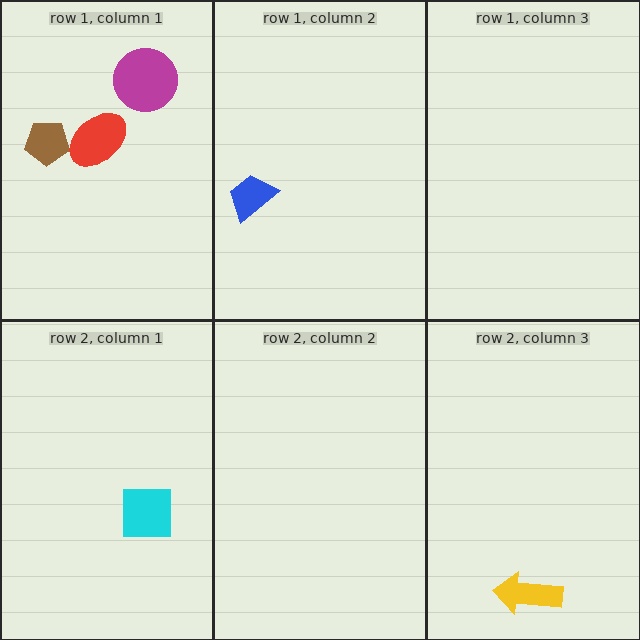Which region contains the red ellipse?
The row 1, column 1 region.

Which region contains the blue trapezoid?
The row 1, column 2 region.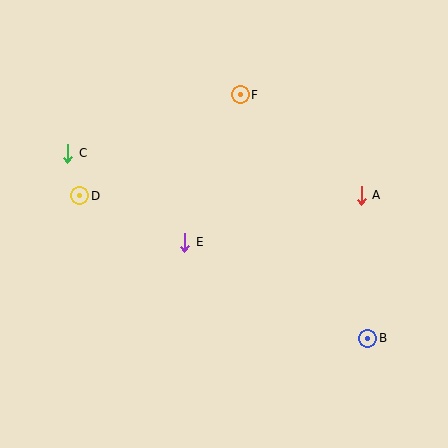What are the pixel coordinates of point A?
Point A is at (361, 195).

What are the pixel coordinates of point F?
Point F is at (240, 95).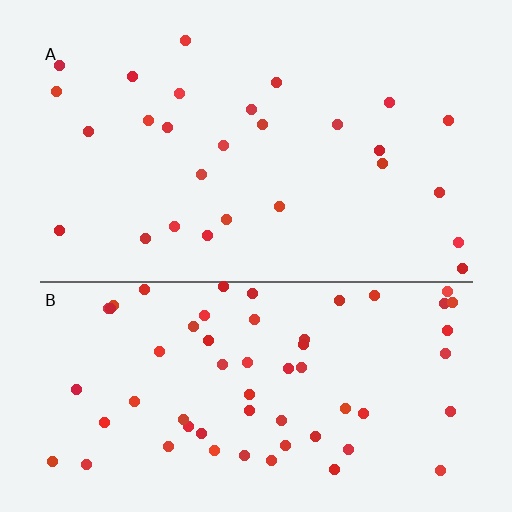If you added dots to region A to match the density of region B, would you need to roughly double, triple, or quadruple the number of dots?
Approximately double.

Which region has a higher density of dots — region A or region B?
B (the bottom).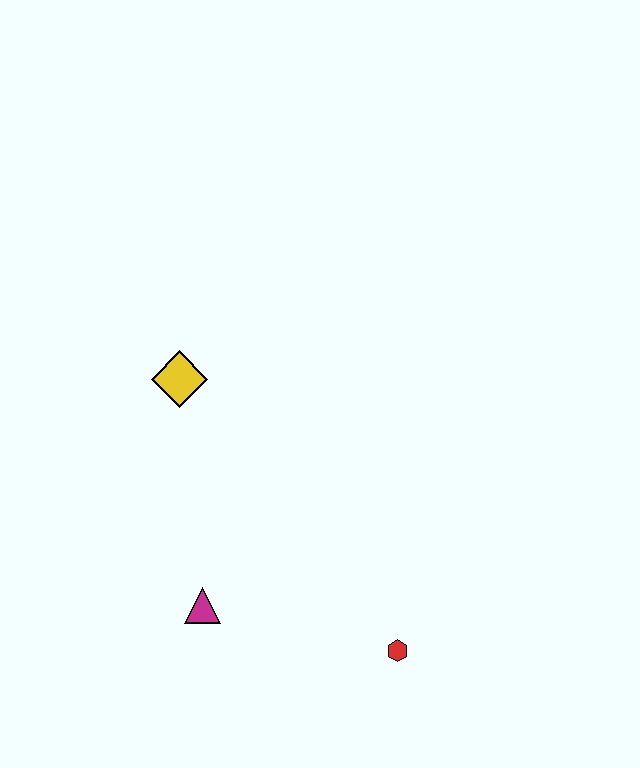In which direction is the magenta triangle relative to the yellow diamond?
The magenta triangle is below the yellow diamond.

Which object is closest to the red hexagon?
The magenta triangle is closest to the red hexagon.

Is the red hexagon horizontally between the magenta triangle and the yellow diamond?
No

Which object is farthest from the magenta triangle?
The yellow diamond is farthest from the magenta triangle.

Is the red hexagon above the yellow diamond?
No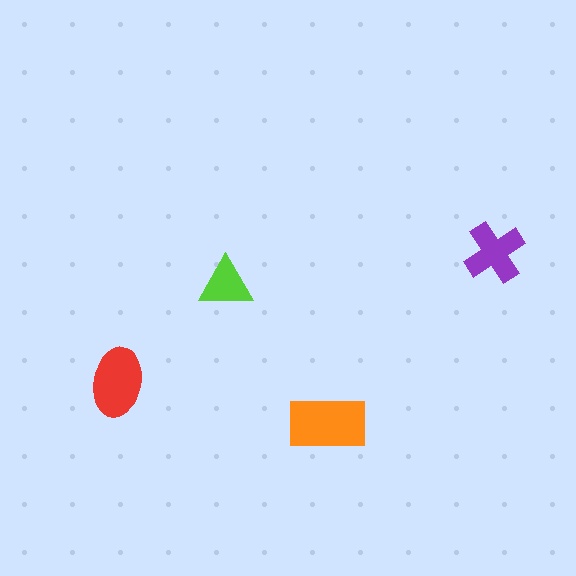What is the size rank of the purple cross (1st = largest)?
3rd.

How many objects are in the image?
There are 4 objects in the image.